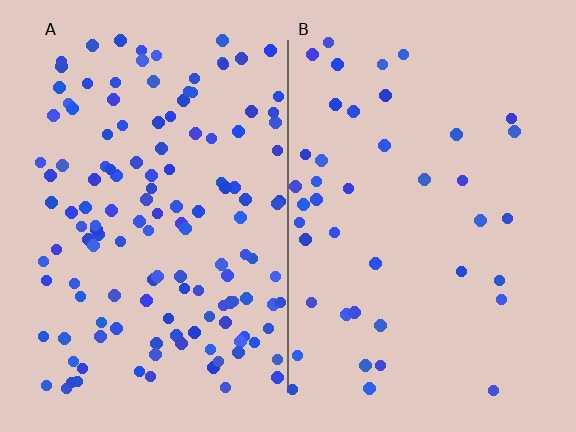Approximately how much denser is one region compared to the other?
Approximately 3.2× — region A over region B.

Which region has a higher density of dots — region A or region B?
A (the left).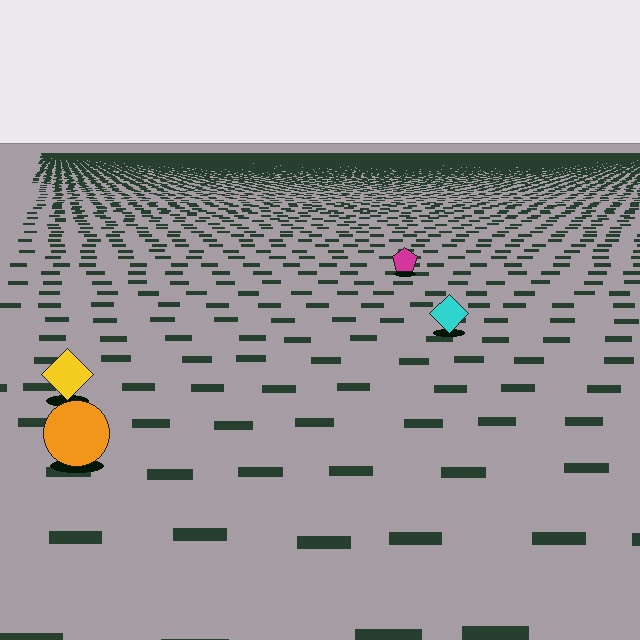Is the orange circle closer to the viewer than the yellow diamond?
Yes. The orange circle is closer — you can tell from the texture gradient: the ground texture is coarser near it.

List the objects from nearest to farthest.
From nearest to farthest: the orange circle, the yellow diamond, the cyan diamond, the magenta pentagon.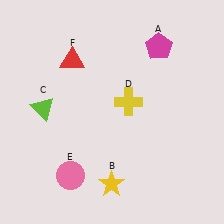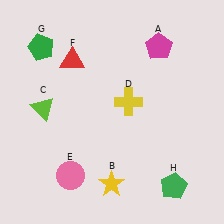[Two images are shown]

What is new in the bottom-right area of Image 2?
A green pentagon (H) was added in the bottom-right area of Image 2.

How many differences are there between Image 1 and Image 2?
There are 2 differences between the two images.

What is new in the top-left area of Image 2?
A green pentagon (G) was added in the top-left area of Image 2.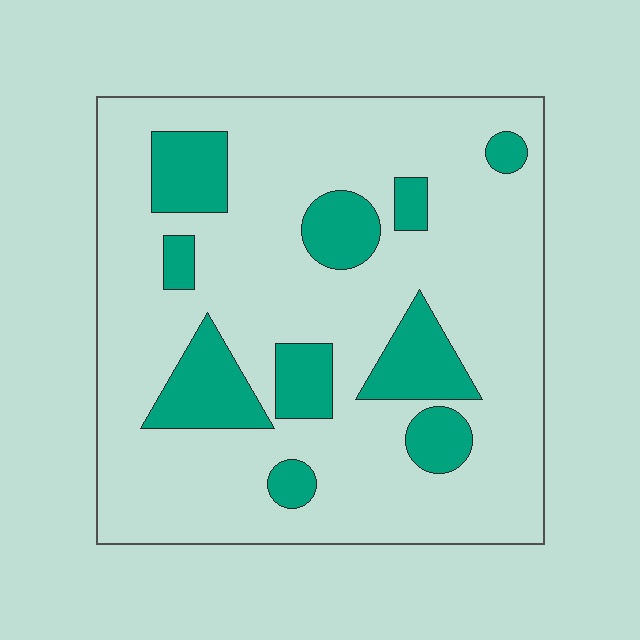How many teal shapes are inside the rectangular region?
10.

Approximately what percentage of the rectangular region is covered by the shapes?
Approximately 20%.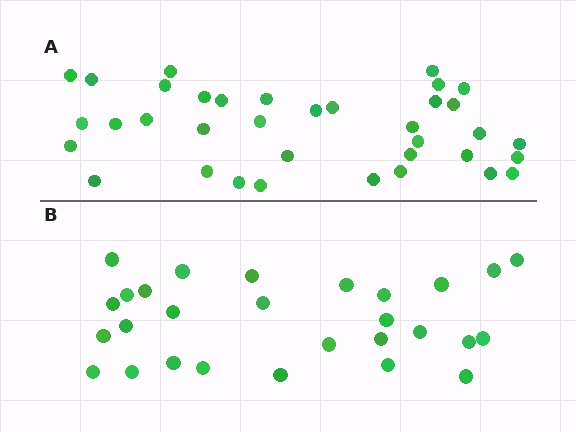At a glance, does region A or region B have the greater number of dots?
Region A (the top region) has more dots.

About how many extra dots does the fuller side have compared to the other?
Region A has roughly 8 or so more dots than region B.